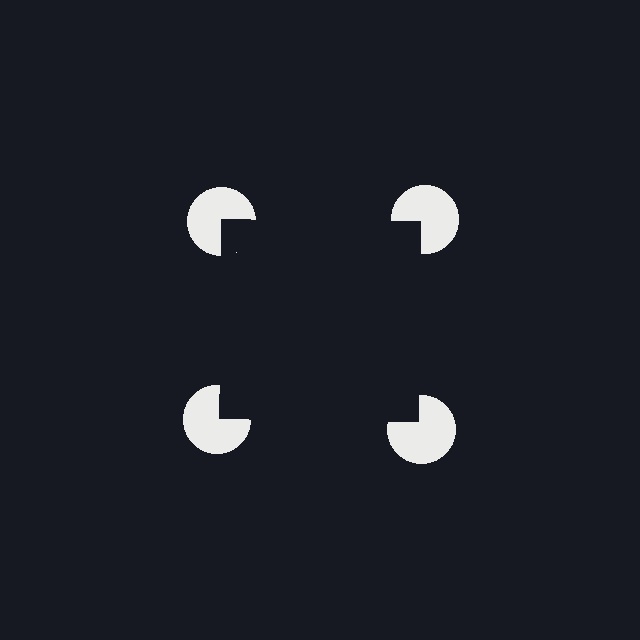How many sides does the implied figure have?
4 sides.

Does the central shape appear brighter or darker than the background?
It typically appears slightly darker than the background, even though no actual brightness change is drawn.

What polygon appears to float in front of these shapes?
An illusory square — its edges are inferred from the aligned wedge cuts in the pac-man discs, not physically drawn.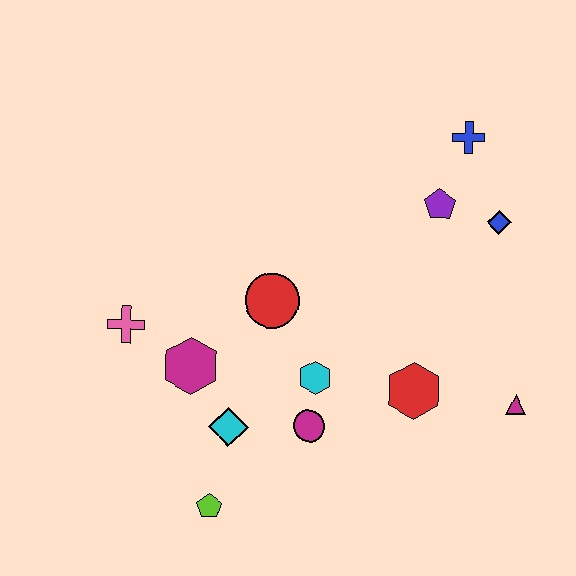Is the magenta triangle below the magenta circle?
No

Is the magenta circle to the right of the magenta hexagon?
Yes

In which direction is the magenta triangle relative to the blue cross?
The magenta triangle is below the blue cross.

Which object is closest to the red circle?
The cyan hexagon is closest to the red circle.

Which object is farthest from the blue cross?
The lime pentagon is farthest from the blue cross.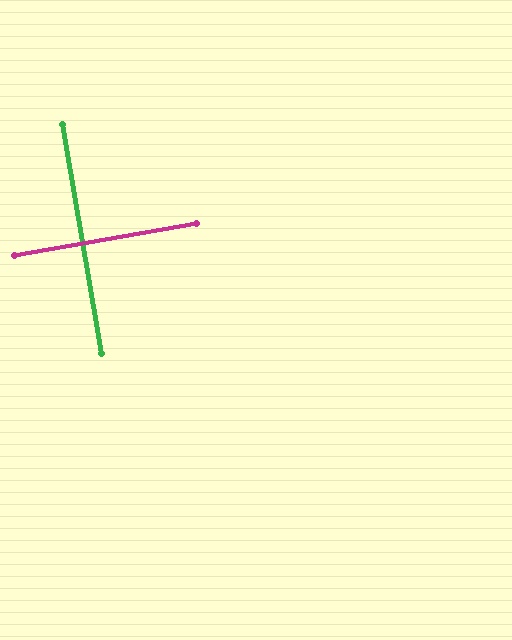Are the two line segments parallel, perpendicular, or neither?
Perpendicular — they meet at approximately 90°.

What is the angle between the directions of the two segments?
Approximately 90 degrees.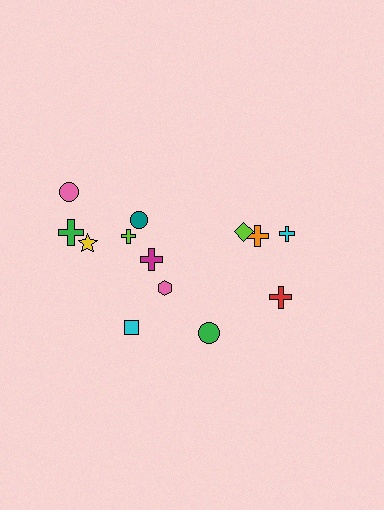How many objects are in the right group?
There are 5 objects.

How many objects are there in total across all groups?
There are 13 objects.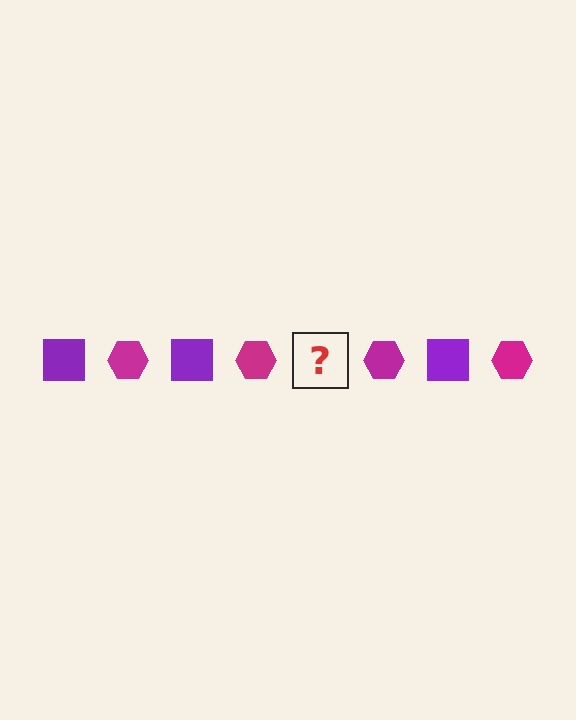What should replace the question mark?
The question mark should be replaced with a purple square.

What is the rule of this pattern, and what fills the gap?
The rule is that the pattern alternates between purple square and magenta hexagon. The gap should be filled with a purple square.